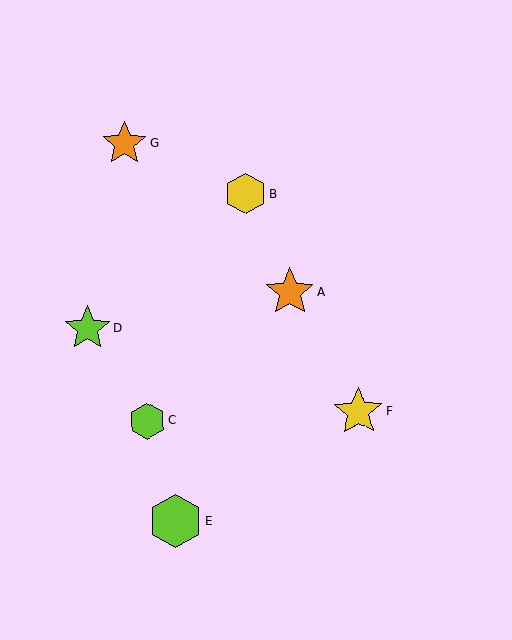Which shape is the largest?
The lime hexagon (labeled E) is the largest.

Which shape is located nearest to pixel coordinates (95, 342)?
The lime star (labeled D) at (88, 328) is nearest to that location.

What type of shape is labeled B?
Shape B is a yellow hexagon.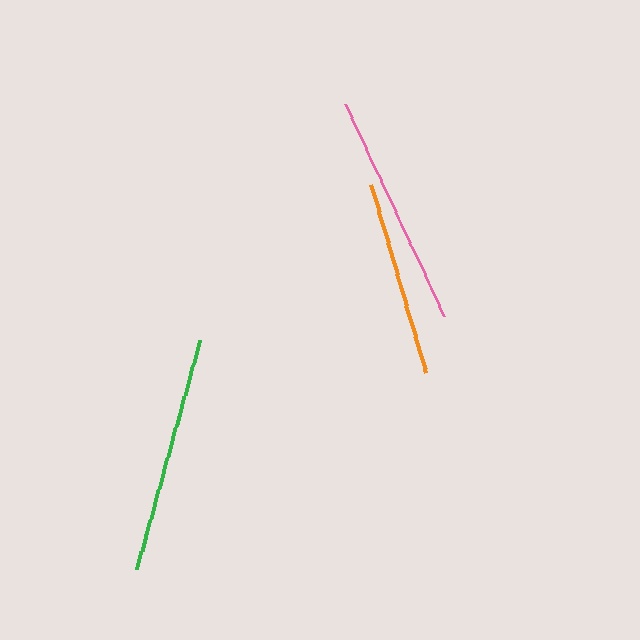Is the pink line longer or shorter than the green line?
The green line is longer than the pink line.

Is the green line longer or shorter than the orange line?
The green line is longer than the orange line.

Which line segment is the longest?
The green line is the longest at approximately 237 pixels.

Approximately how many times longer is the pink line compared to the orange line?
The pink line is approximately 1.2 times the length of the orange line.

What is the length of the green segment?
The green segment is approximately 237 pixels long.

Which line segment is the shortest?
The orange line is the shortest at approximately 198 pixels.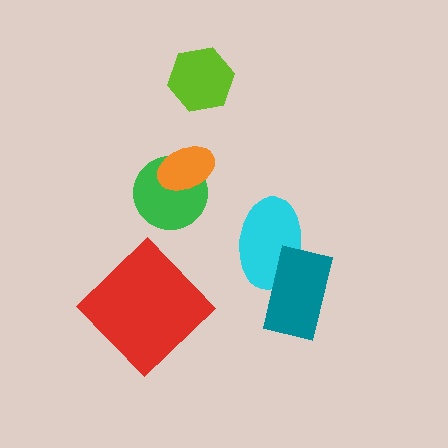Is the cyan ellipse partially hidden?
Yes, it is partially covered by another shape.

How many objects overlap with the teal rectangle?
1 object overlaps with the teal rectangle.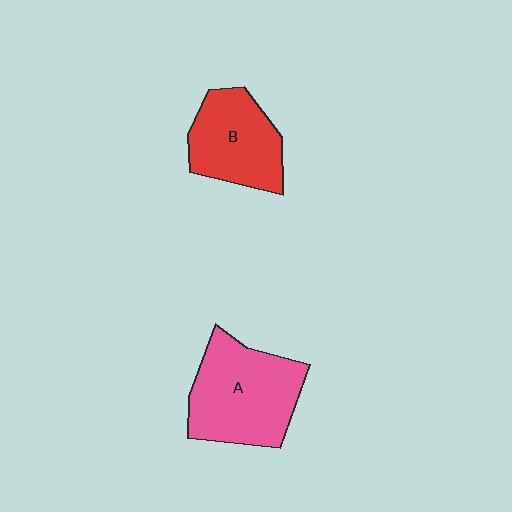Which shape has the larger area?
Shape A (pink).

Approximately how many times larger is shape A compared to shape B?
Approximately 1.3 times.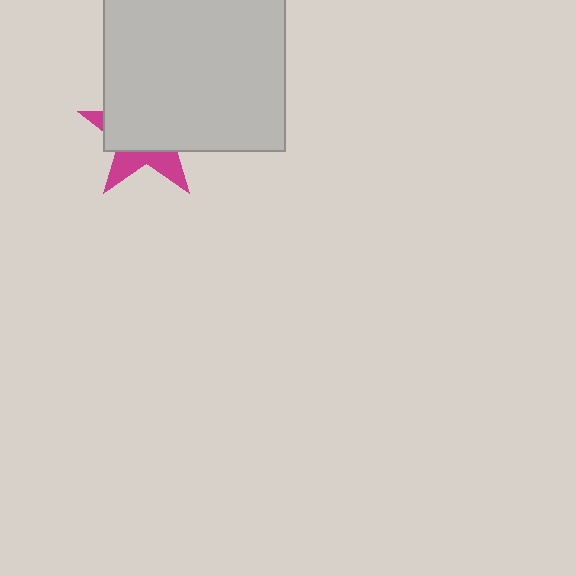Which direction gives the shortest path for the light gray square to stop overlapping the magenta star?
Moving up gives the shortest separation.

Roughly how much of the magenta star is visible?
A small part of it is visible (roughly 33%).